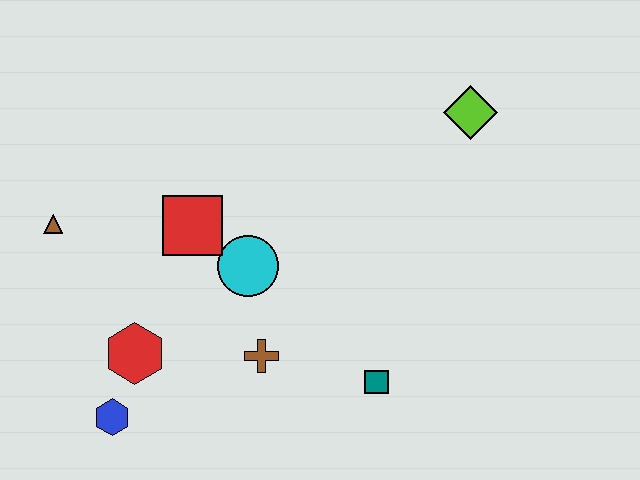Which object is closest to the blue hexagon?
The red hexagon is closest to the blue hexagon.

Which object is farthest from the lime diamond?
The blue hexagon is farthest from the lime diamond.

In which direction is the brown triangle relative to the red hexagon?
The brown triangle is above the red hexagon.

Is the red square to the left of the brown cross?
Yes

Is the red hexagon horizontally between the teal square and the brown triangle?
Yes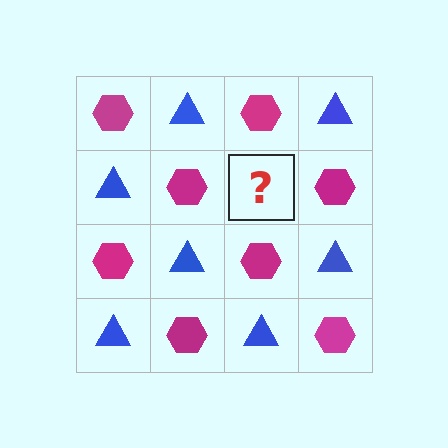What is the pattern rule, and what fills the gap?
The rule is that it alternates magenta hexagon and blue triangle in a checkerboard pattern. The gap should be filled with a blue triangle.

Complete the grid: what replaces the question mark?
The question mark should be replaced with a blue triangle.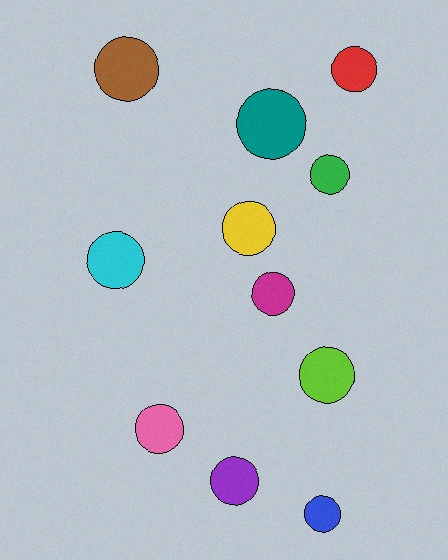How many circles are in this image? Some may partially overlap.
There are 11 circles.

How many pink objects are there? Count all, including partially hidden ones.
There is 1 pink object.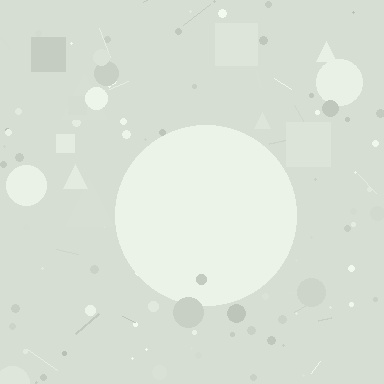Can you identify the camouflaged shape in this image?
The camouflaged shape is a circle.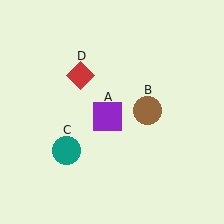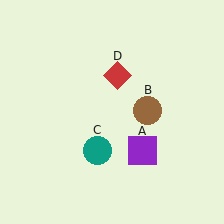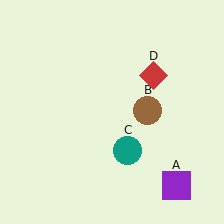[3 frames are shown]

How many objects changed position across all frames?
3 objects changed position: purple square (object A), teal circle (object C), red diamond (object D).